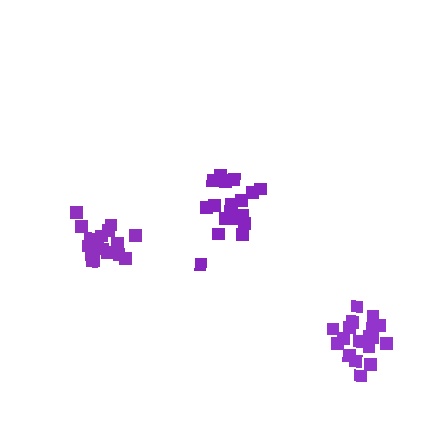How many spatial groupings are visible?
There are 3 spatial groupings.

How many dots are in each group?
Group 1: 19 dots, Group 2: 18 dots, Group 3: 18 dots (55 total).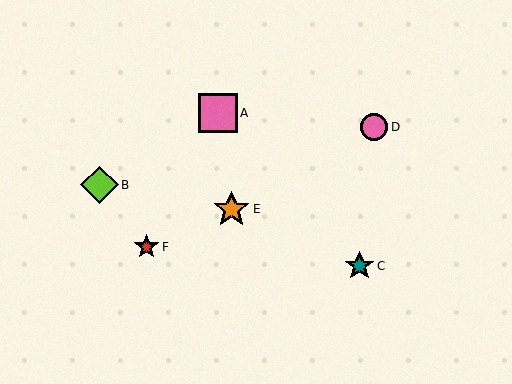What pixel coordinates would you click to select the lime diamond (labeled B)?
Click at (99, 185) to select the lime diamond B.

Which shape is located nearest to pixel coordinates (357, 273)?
The teal star (labeled C) at (359, 266) is nearest to that location.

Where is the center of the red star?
The center of the red star is at (146, 247).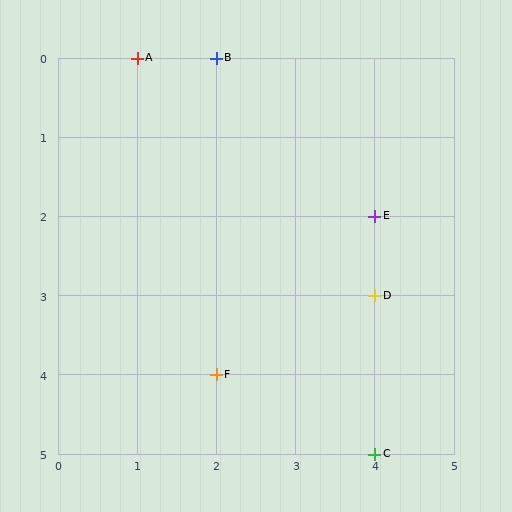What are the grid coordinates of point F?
Point F is at grid coordinates (2, 4).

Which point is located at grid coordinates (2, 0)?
Point B is at (2, 0).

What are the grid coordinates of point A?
Point A is at grid coordinates (1, 0).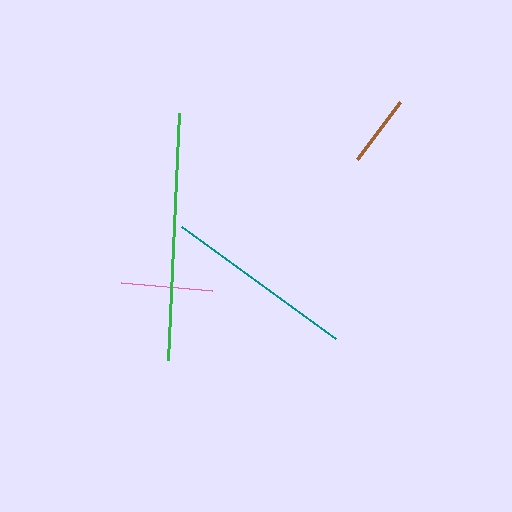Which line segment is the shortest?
The brown line is the shortest at approximately 71 pixels.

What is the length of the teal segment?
The teal segment is approximately 190 pixels long.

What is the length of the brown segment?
The brown segment is approximately 71 pixels long.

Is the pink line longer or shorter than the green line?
The green line is longer than the pink line.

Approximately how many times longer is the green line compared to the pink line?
The green line is approximately 2.7 times the length of the pink line.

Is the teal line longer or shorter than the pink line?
The teal line is longer than the pink line.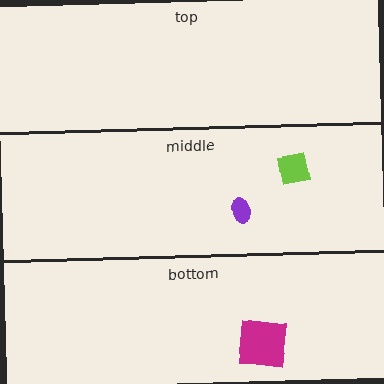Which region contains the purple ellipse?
The middle region.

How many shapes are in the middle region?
2.